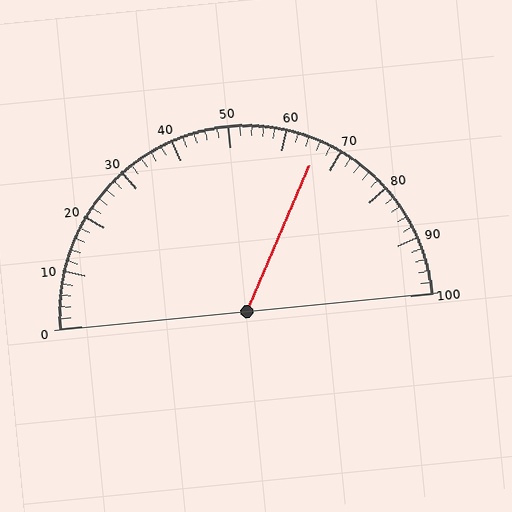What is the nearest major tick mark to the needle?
The nearest major tick mark is 70.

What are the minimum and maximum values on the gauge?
The gauge ranges from 0 to 100.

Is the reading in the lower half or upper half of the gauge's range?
The reading is in the upper half of the range (0 to 100).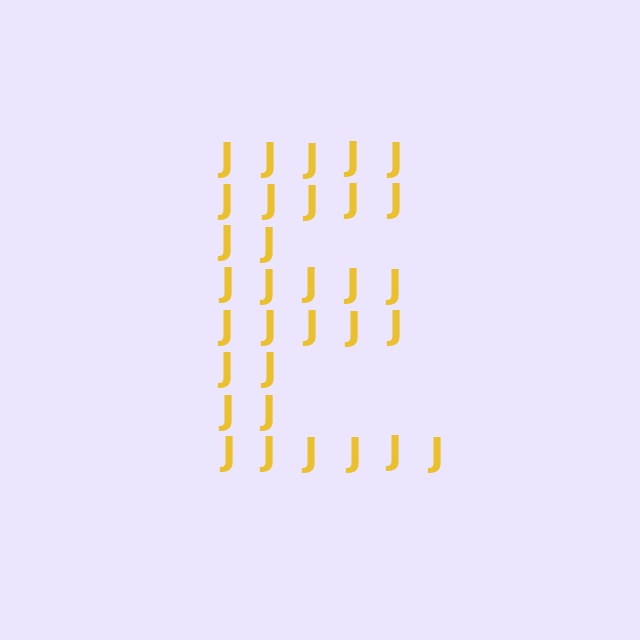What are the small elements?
The small elements are letter J's.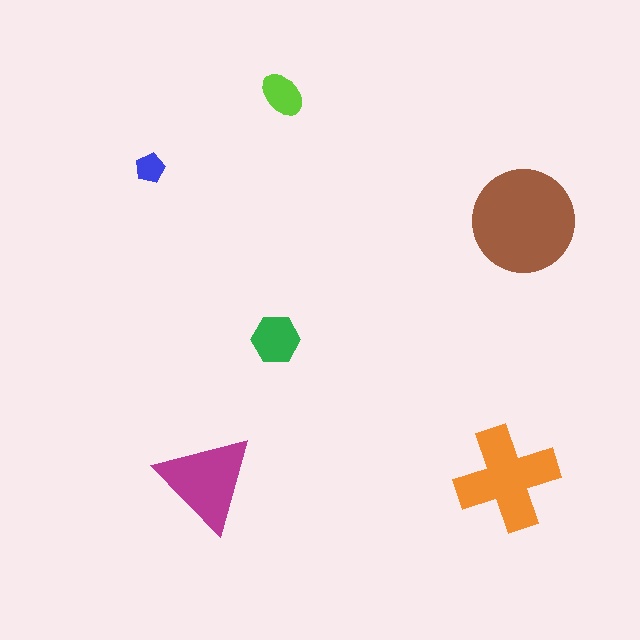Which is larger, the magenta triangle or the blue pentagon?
The magenta triangle.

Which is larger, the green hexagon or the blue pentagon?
The green hexagon.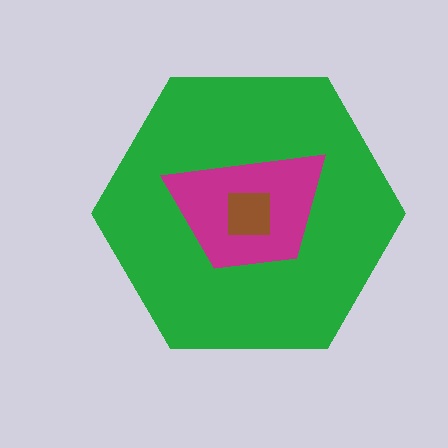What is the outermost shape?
The green hexagon.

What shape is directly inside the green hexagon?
The magenta trapezoid.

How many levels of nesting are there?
3.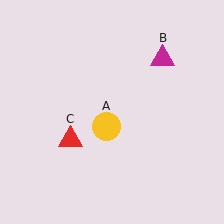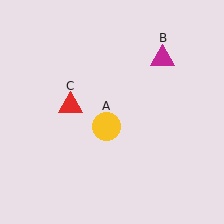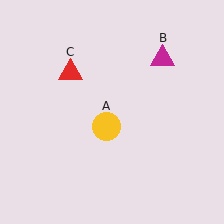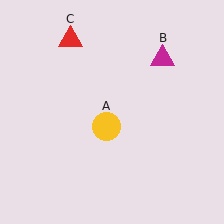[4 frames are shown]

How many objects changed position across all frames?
1 object changed position: red triangle (object C).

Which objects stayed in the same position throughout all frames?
Yellow circle (object A) and magenta triangle (object B) remained stationary.